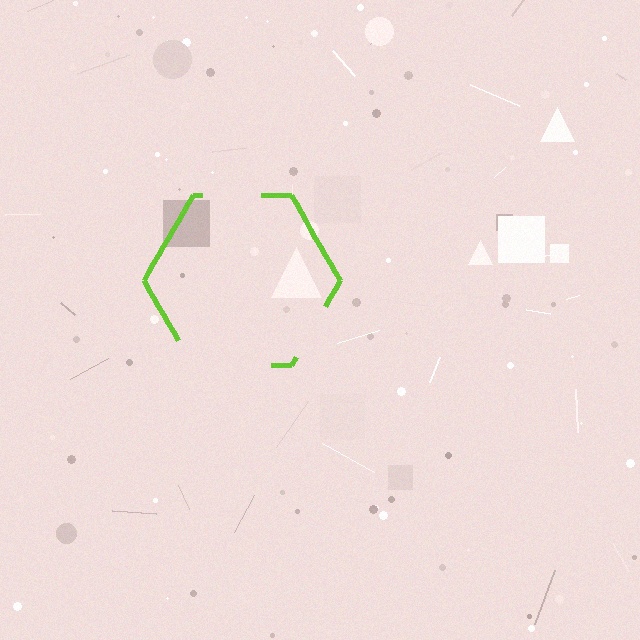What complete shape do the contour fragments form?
The contour fragments form a hexagon.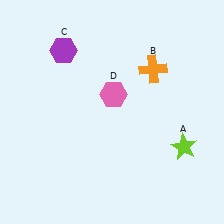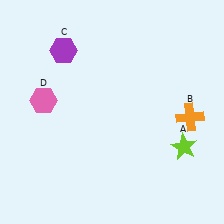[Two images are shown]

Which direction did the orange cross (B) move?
The orange cross (B) moved down.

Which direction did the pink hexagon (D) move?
The pink hexagon (D) moved left.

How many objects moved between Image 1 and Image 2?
2 objects moved between the two images.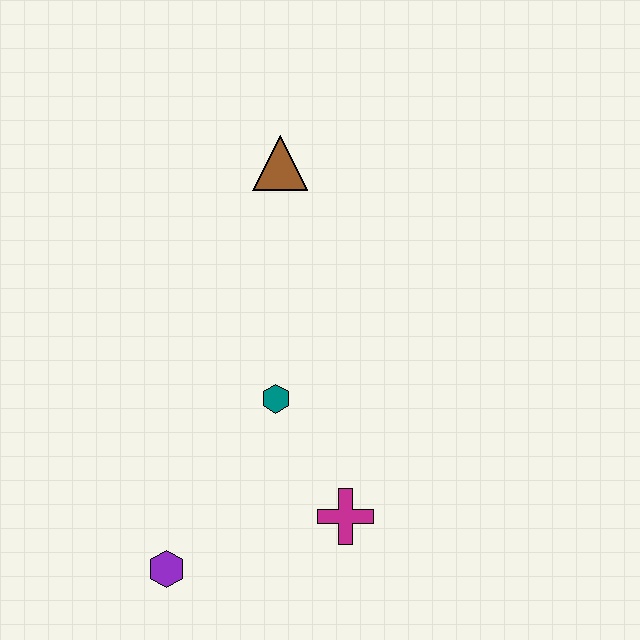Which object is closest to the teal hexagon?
The magenta cross is closest to the teal hexagon.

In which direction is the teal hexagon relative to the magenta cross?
The teal hexagon is above the magenta cross.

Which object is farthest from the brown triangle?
The purple hexagon is farthest from the brown triangle.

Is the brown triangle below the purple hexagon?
No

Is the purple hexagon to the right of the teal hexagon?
No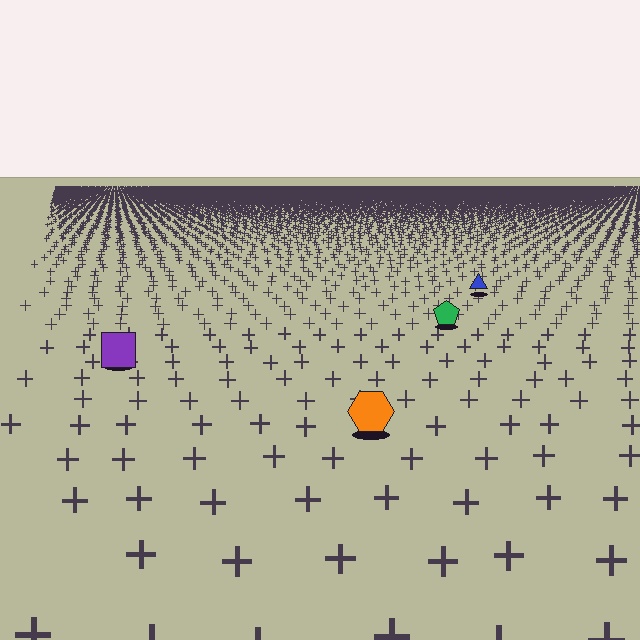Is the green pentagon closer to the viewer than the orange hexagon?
No. The orange hexagon is closer — you can tell from the texture gradient: the ground texture is coarser near it.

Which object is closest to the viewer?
The orange hexagon is closest. The texture marks near it are larger and more spread out.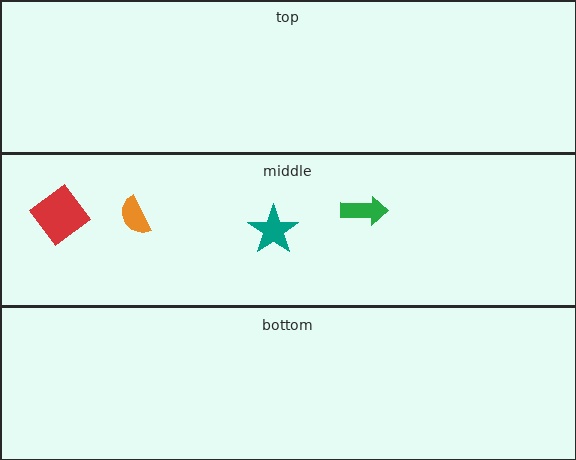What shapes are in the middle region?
The green arrow, the teal star, the red diamond, the orange semicircle.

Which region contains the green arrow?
The middle region.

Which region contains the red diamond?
The middle region.